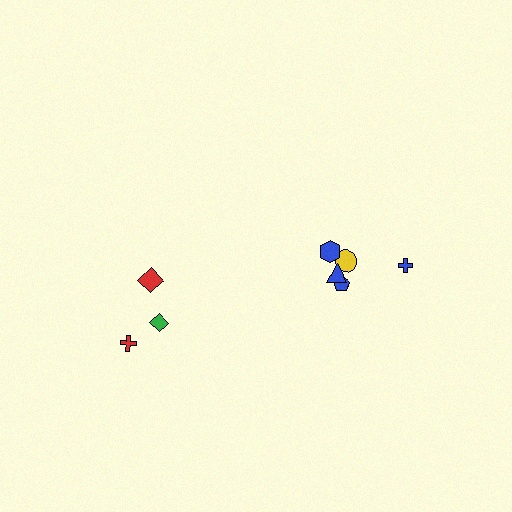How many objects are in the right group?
There are 5 objects.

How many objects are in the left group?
There are 3 objects.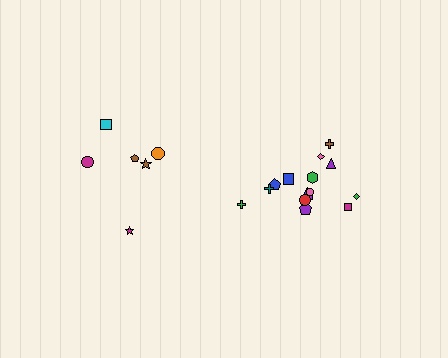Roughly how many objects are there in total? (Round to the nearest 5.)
Roughly 20 objects in total.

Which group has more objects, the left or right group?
The right group.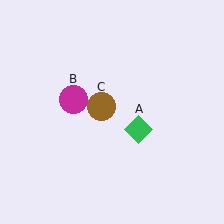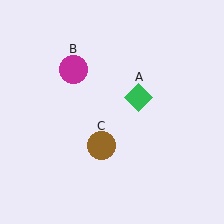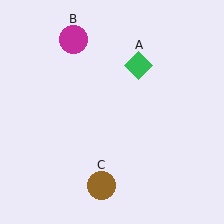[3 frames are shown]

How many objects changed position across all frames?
3 objects changed position: green diamond (object A), magenta circle (object B), brown circle (object C).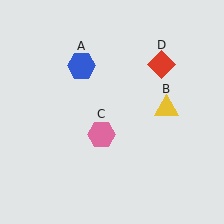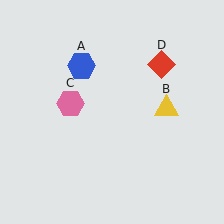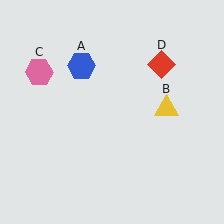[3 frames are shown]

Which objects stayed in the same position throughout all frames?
Blue hexagon (object A) and yellow triangle (object B) and red diamond (object D) remained stationary.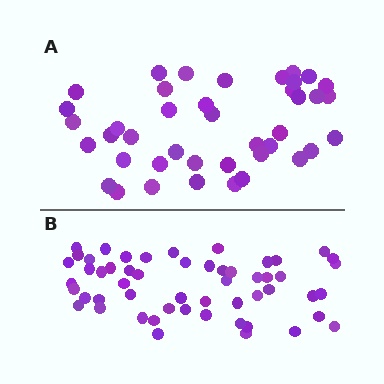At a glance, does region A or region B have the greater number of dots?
Region B (the bottom region) has more dots.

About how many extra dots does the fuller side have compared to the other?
Region B has approximately 15 more dots than region A.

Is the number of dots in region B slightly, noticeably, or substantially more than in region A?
Region B has noticeably more, but not dramatically so. The ratio is roughly 1.3 to 1.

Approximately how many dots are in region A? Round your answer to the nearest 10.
About 40 dots. (The exact count is 41, which rounds to 40.)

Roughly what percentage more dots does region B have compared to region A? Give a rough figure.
About 30% more.